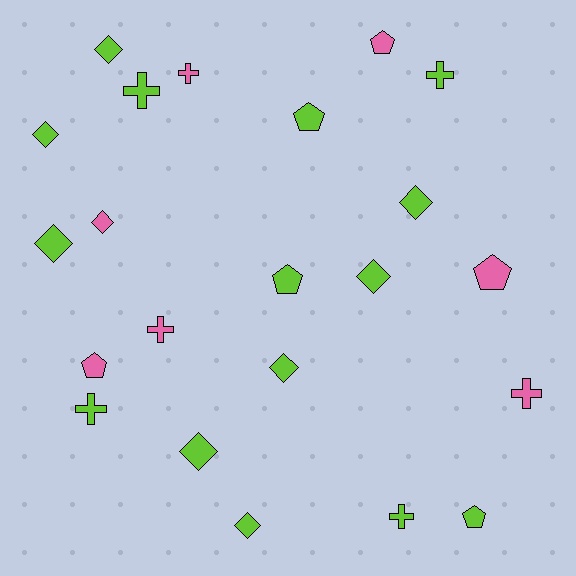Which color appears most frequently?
Lime, with 15 objects.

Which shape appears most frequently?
Diamond, with 9 objects.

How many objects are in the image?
There are 22 objects.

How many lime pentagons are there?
There are 3 lime pentagons.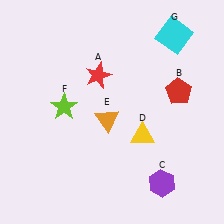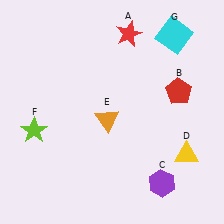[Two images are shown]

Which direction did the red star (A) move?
The red star (A) moved up.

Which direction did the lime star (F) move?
The lime star (F) moved left.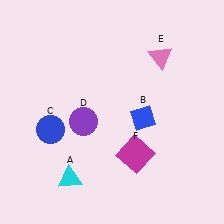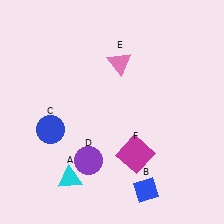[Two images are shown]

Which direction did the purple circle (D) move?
The purple circle (D) moved down.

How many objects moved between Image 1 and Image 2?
3 objects moved between the two images.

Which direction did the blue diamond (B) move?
The blue diamond (B) moved down.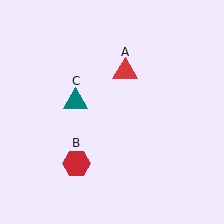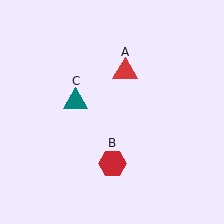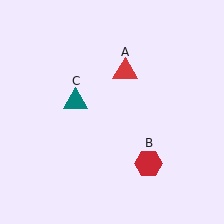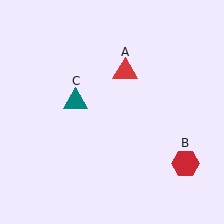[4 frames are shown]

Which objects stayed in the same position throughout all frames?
Red triangle (object A) and teal triangle (object C) remained stationary.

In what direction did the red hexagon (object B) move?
The red hexagon (object B) moved right.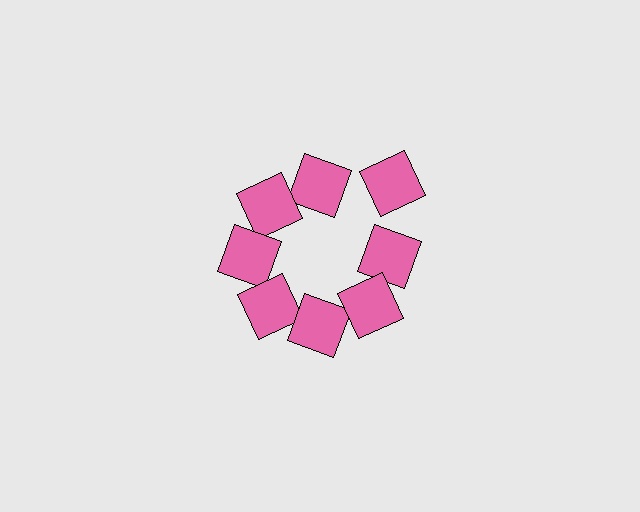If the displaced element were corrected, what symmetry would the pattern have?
It would have 8-fold rotational symmetry — the pattern would map onto itself every 45 degrees.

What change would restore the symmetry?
The symmetry would be restored by moving it inward, back onto the ring so that all 8 squares sit at equal angles and equal distance from the center.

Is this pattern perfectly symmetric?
No. The 8 pink squares are arranged in a ring, but one element near the 2 o'clock position is pushed outward from the center, breaking the 8-fold rotational symmetry.